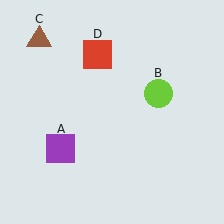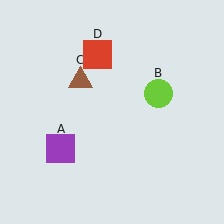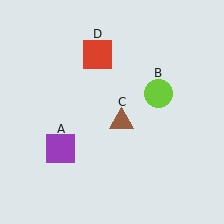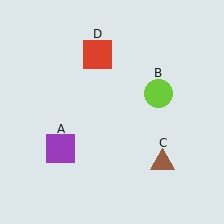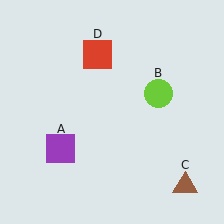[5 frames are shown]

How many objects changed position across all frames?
1 object changed position: brown triangle (object C).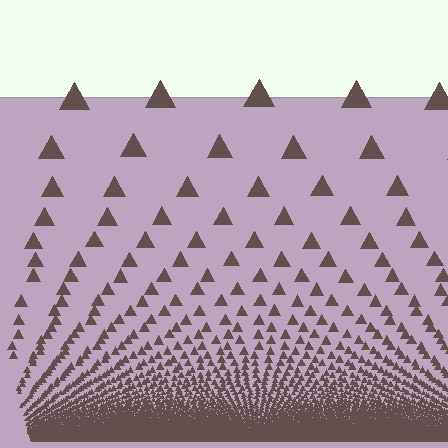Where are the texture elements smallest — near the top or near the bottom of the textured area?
Near the bottom.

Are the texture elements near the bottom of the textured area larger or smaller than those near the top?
Smaller. The gradient is inverted — elements near the bottom are smaller and denser.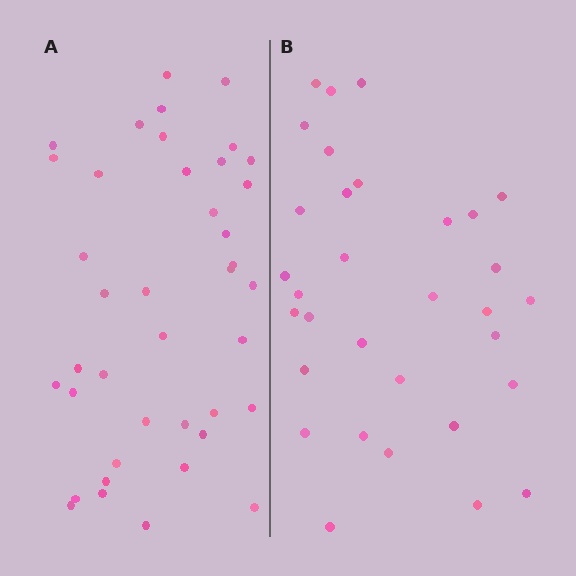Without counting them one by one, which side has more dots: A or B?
Region A (the left region) has more dots.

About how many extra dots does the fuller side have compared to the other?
Region A has roughly 8 or so more dots than region B.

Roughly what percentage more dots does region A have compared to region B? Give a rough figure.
About 25% more.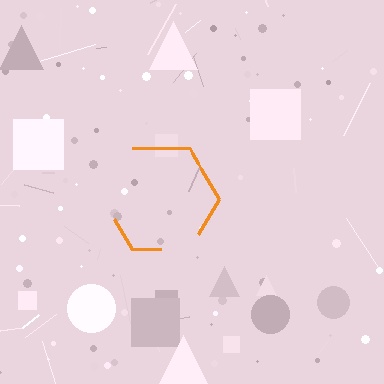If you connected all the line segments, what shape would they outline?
They would outline a hexagon.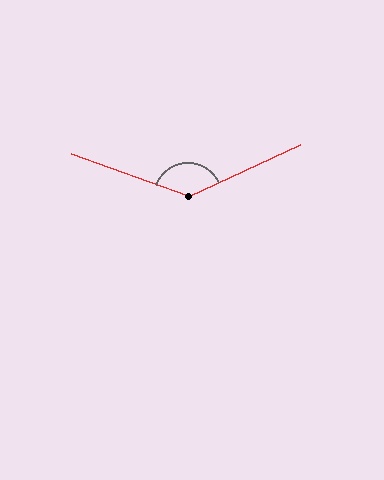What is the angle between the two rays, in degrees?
Approximately 135 degrees.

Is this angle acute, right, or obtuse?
It is obtuse.